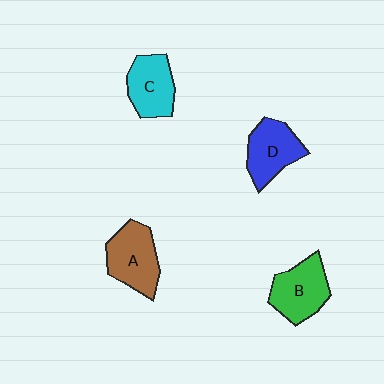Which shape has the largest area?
Shape A (brown).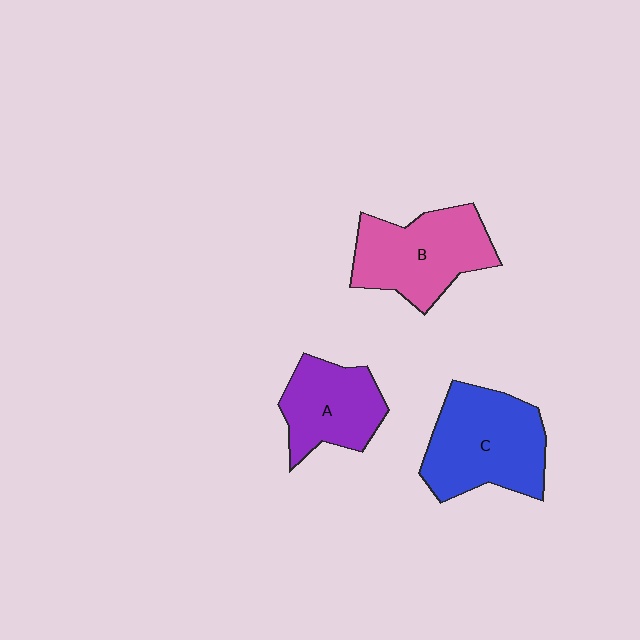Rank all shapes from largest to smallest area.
From largest to smallest: C (blue), B (pink), A (purple).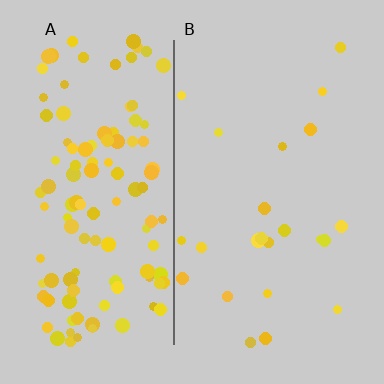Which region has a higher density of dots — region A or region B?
A (the left).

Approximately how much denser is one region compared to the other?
Approximately 5.0× — region A over region B.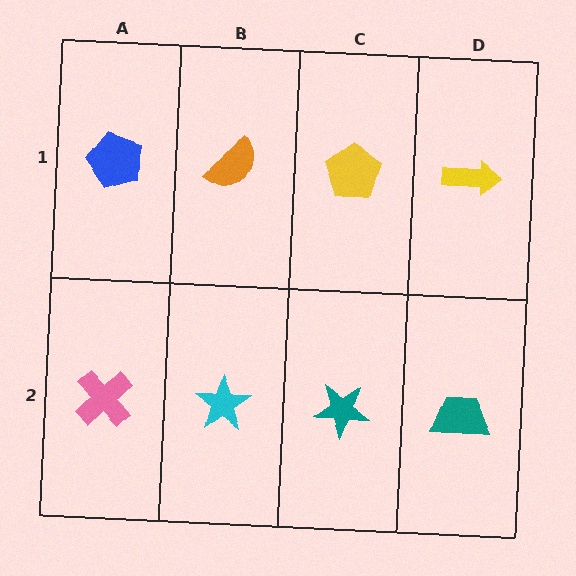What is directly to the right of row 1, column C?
A yellow arrow.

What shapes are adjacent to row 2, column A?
A blue pentagon (row 1, column A), a cyan star (row 2, column B).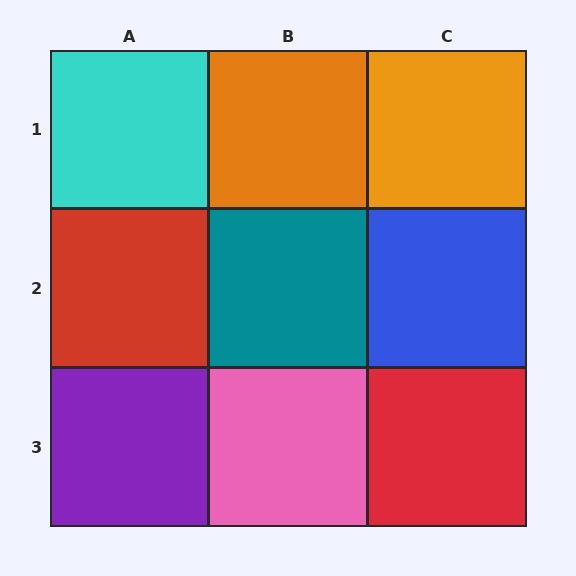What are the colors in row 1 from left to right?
Cyan, orange, orange.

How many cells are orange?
2 cells are orange.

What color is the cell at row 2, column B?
Teal.